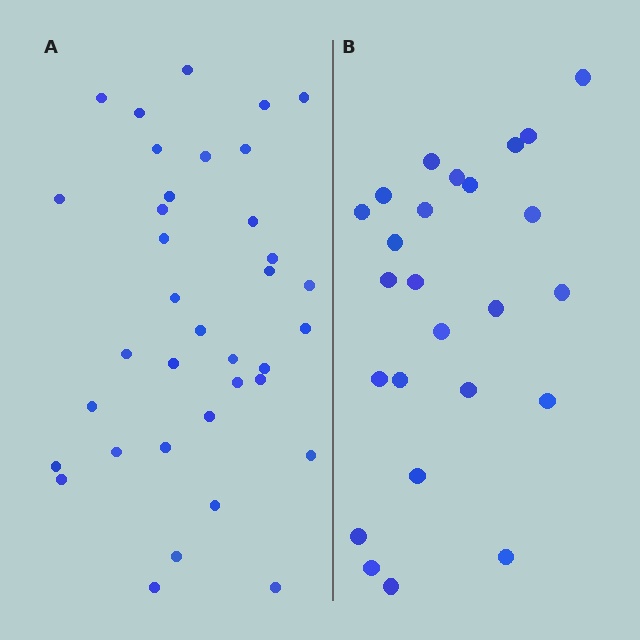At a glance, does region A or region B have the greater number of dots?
Region A (the left region) has more dots.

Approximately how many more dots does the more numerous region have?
Region A has roughly 12 or so more dots than region B.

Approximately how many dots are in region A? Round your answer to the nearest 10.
About 40 dots. (The exact count is 36, which rounds to 40.)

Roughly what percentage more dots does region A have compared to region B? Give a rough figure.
About 45% more.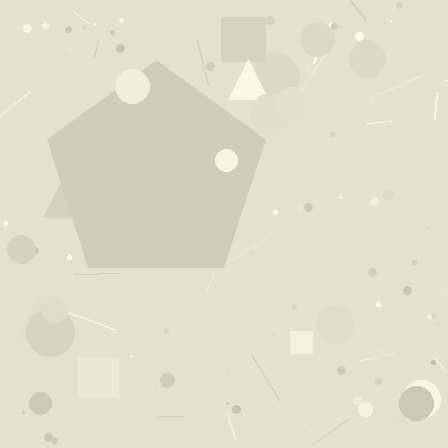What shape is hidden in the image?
A pentagon is hidden in the image.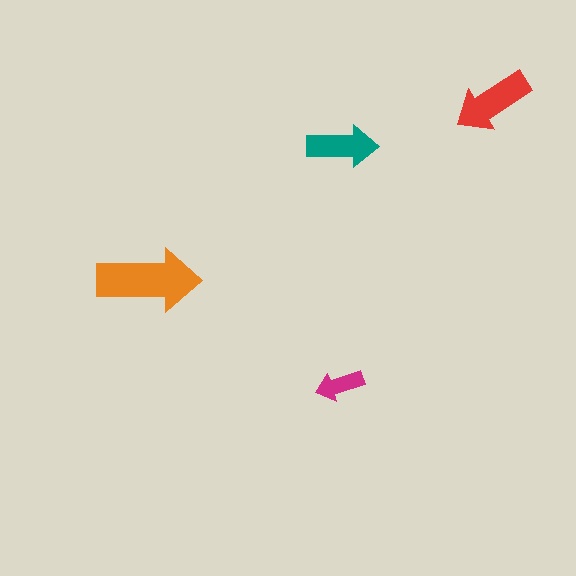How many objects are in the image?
There are 4 objects in the image.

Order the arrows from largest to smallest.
the orange one, the red one, the teal one, the magenta one.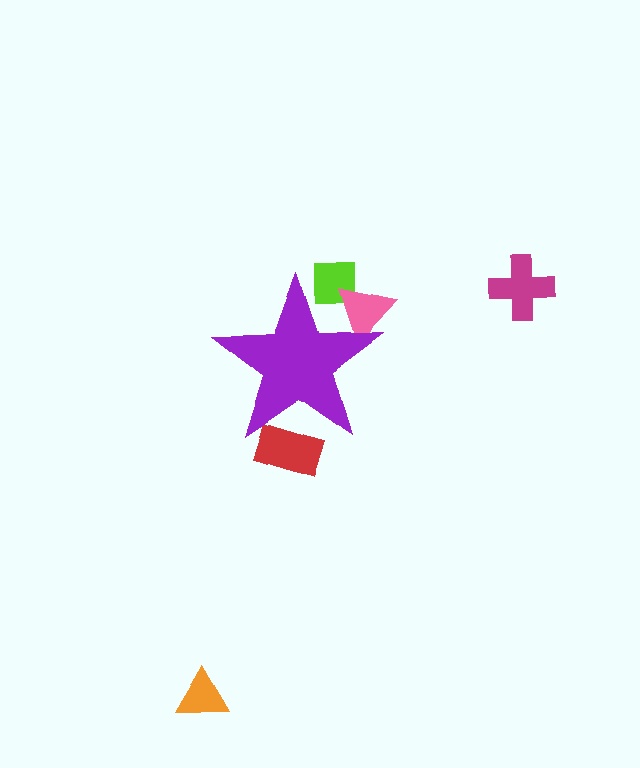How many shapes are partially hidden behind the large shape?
3 shapes are partially hidden.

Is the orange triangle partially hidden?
No, the orange triangle is fully visible.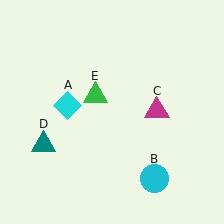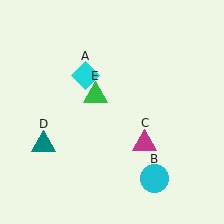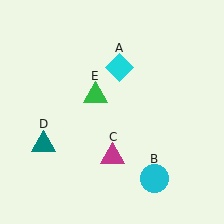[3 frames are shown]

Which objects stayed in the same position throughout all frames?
Cyan circle (object B) and teal triangle (object D) and green triangle (object E) remained stationary.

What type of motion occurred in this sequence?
The cyan diamond (object A), magenta triangle (object C) rotated clockwise around the center of the scene.